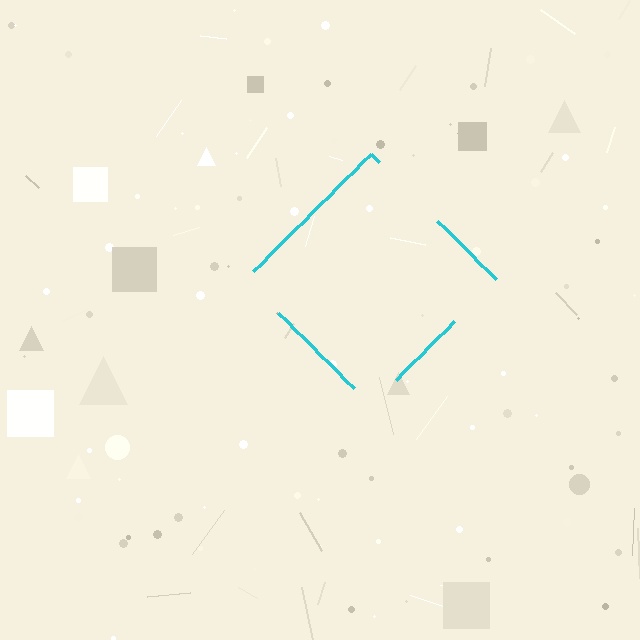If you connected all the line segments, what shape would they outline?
They would outline a diamond.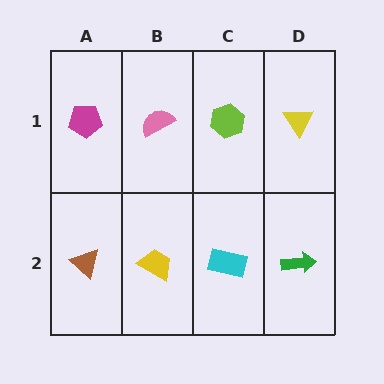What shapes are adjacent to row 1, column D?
A green arrow (row 2, column D), a lime hexagon (row 1, column C).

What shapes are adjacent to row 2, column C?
A lime hexagon (row 1, column C), a yellow trapezoid (row 2, column B), a green arrow (row 2, column D).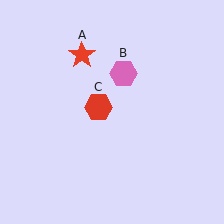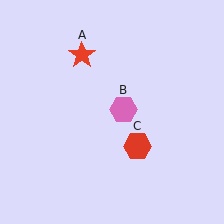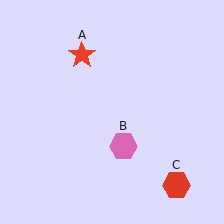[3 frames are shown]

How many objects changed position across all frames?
2 objects changed position: pink hexagon (object B), red hexagon (object C).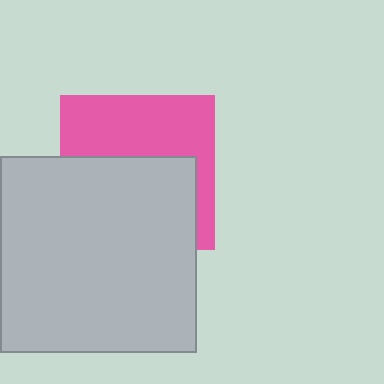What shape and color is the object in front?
The object in front is a light gray square.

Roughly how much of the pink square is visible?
About half of it is visible (roughly 46%).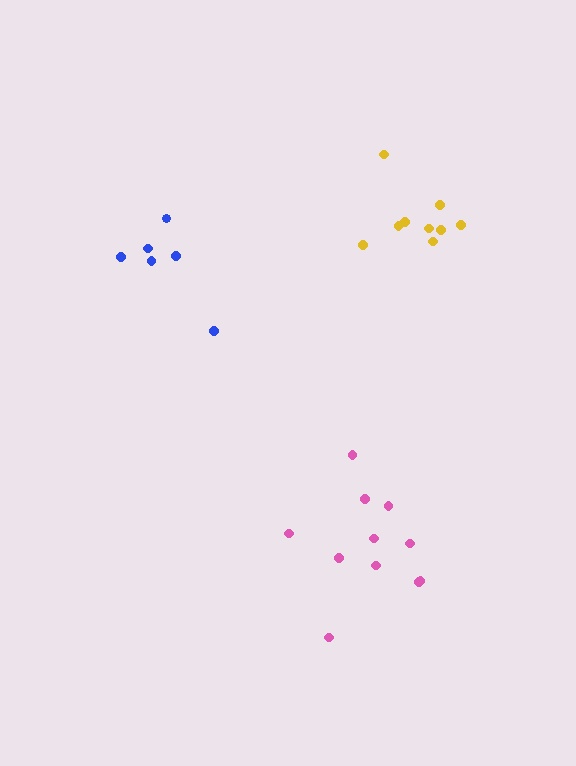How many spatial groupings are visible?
There are 3 spatial groupings.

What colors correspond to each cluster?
The clusters are colored: blue, yellow, pink.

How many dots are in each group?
Group 1: 6 dots, Group 2: 9 dots, Group 3: 11 dots (26 total).